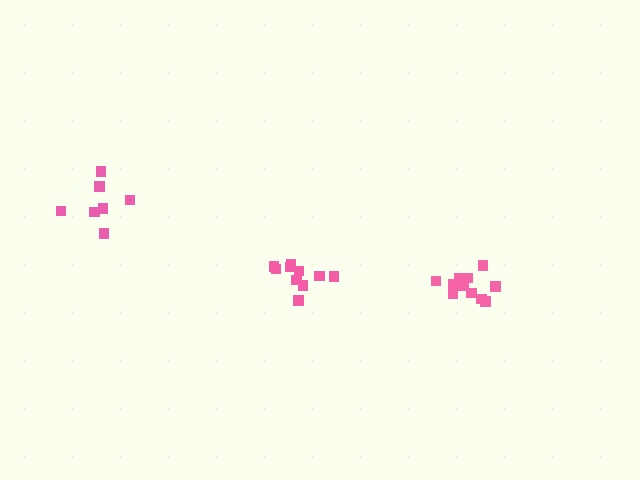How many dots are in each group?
Group 1: 11 dots, Group 2: 10 dots, Group 3: 7 dots (28 total).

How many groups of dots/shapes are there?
There are 3 groups.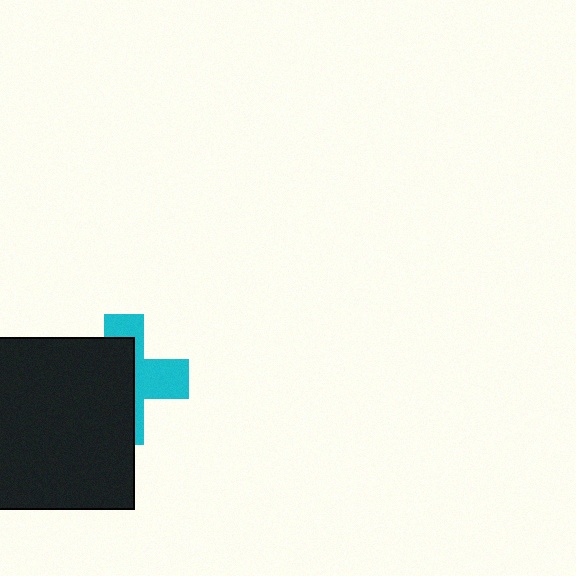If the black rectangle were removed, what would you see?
You would see the complete cyan cross.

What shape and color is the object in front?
The object in front is a black rectangle.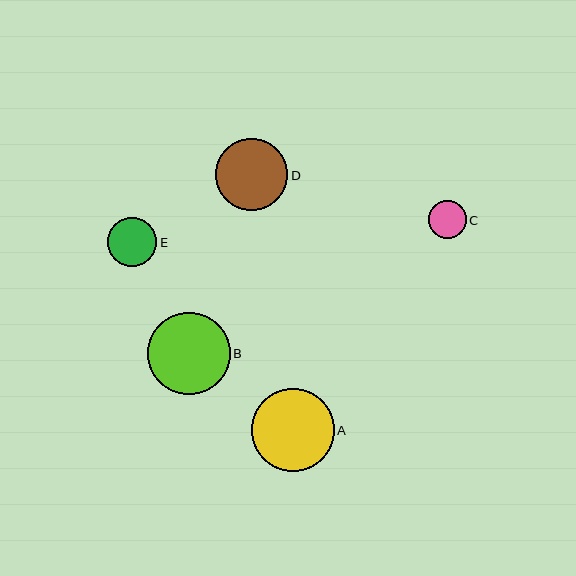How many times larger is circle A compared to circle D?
Circle A is approximately 1.1 times the size of circle D.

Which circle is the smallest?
Circle C is the smallest with a size of approximately 38 pixels.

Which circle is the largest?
Circle A is the largest with a size of approximately 83 pixels.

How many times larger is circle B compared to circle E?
Circle B is approximately 1.7 times the size of circle E.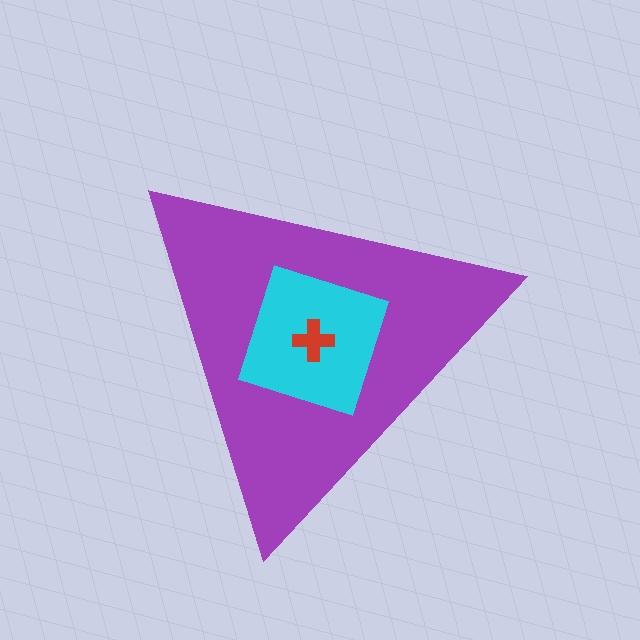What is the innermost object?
The red cross.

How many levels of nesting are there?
3.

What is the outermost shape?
The purple triangle.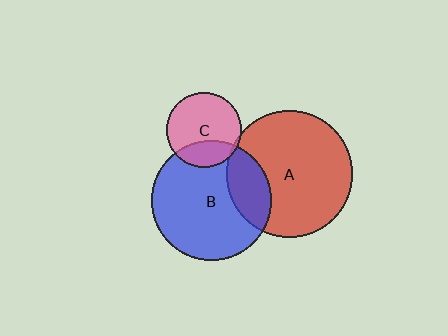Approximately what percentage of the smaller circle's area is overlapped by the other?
Approximately 25%.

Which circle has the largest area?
Circle A (red).